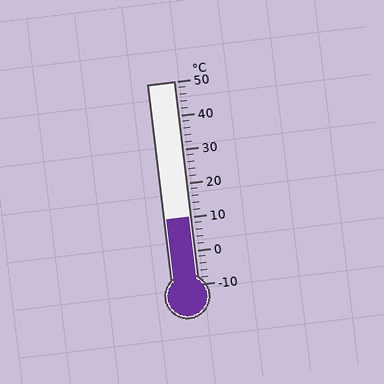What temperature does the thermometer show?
The thermometer shows approximately 10°C.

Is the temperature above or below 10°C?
The temperature is at 10°C.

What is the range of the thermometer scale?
The thermometer scale ranges from -10°C to 50°C.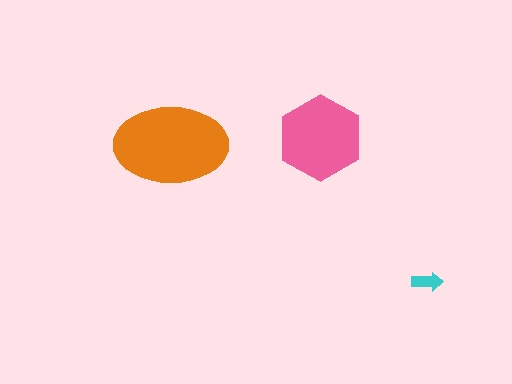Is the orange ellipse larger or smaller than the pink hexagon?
Larger.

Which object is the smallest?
The cyan arrow.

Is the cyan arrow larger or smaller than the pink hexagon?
Smaller.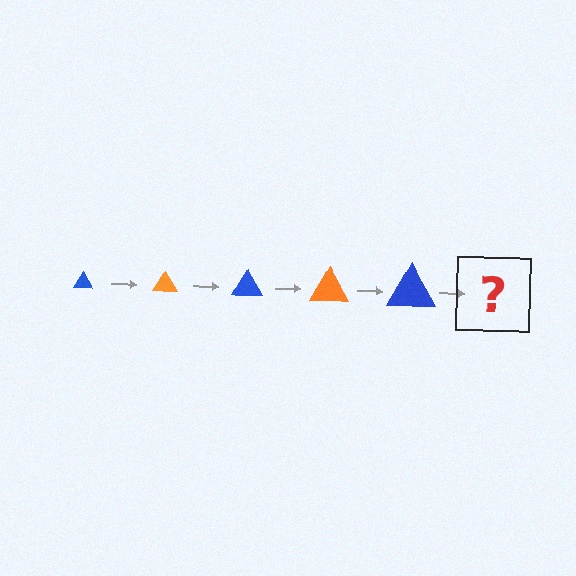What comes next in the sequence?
The next element should be an orange triangle, larger than the previous one.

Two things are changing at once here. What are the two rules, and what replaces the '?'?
The two rules are that the triangle grows larger each step and the color cycles through blue and orange. The '?' should be an orange triangle, larger than the previous one.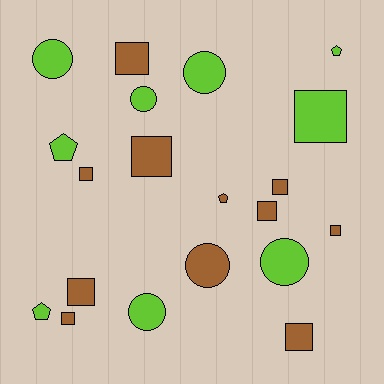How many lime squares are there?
There is 1 lime square.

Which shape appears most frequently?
Square, with 10 objects.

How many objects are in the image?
There are 20 objects.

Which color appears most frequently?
Brown, with 11 objects.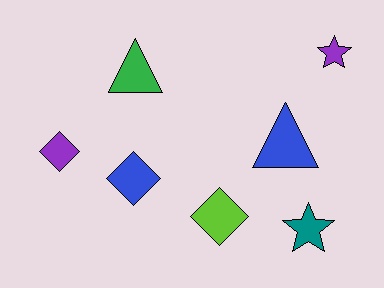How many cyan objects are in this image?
There are no cyan objects.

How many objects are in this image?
There are 7 objects.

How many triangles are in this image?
There are 2 triangles.